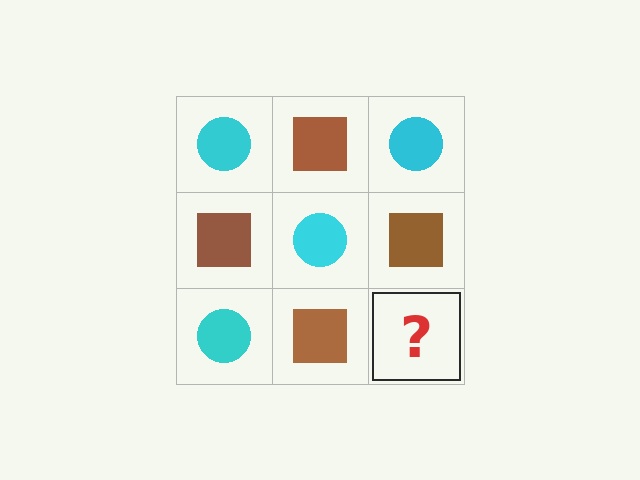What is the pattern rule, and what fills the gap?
The rule is that it alternates cyan circle and brown square in a checkerboard pattern. The gap should be filled with a cyan circle.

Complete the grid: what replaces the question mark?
The question mark should be replaced with a cyan circle.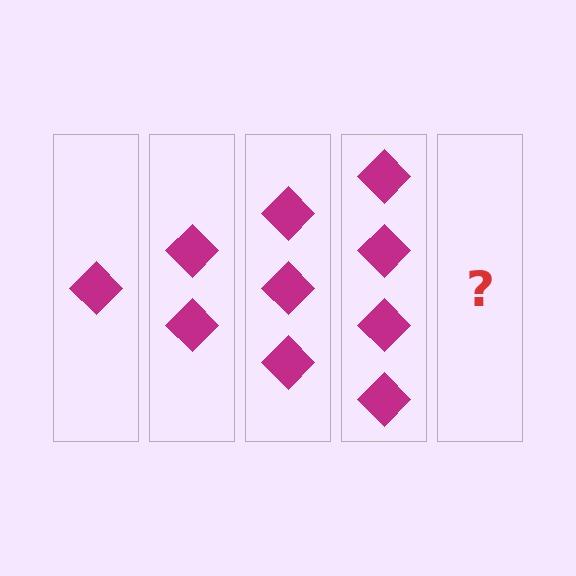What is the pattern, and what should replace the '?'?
The pattern is that each step adds one more diamond. The '?' should be 5 diamonds.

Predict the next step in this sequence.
The next step is 5 diamonds.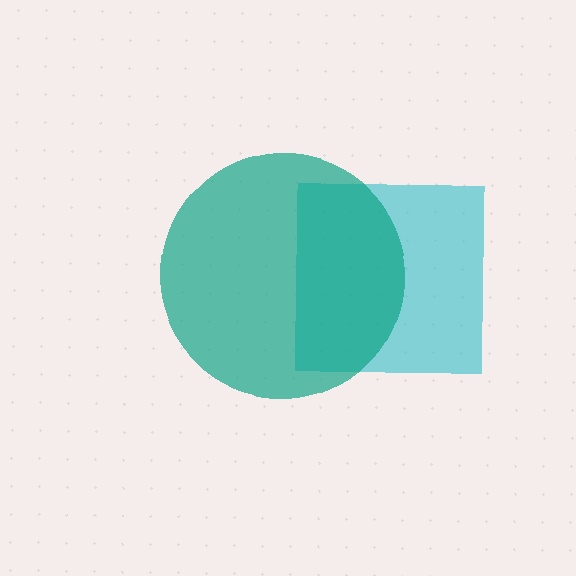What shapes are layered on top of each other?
The layered shapes are: a cyan square, a teal circle.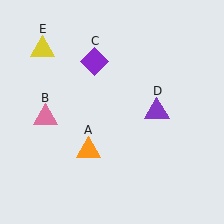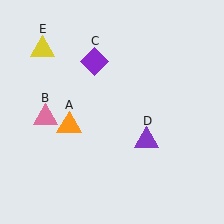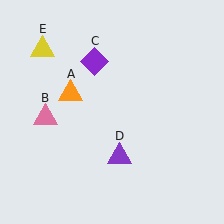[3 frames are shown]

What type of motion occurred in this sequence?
The orange triangle (object A), purple triangle (object D) rotated clockwise around the center of the scene.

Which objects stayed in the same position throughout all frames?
Pink triangle (object B) and purple diamond (object C) and yellow triangle (object E) remained stationary.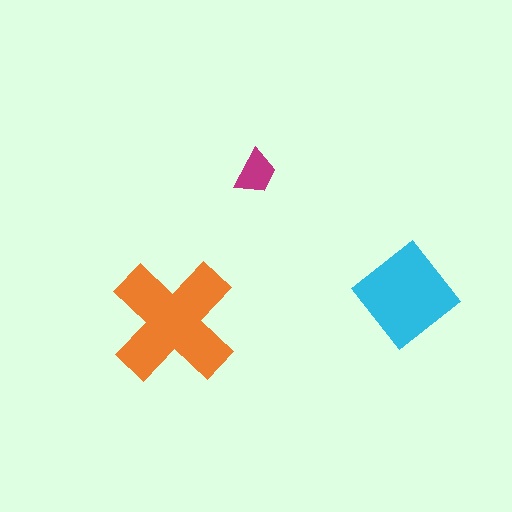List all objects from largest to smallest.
The orange cross, the cyan diamond, the magenta trapezoid.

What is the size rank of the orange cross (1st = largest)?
1st.